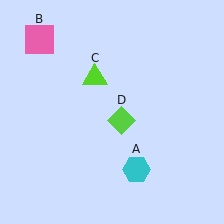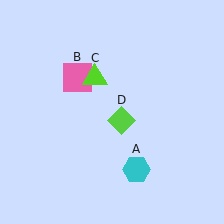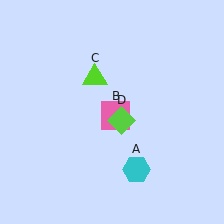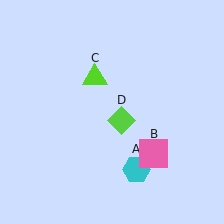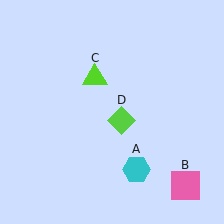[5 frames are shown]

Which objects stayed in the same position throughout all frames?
Cyan hexagon (object A) and lime triangle (object C) and lime diamond (object D) remained stationary.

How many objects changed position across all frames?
1 object changed position: pink square (object B).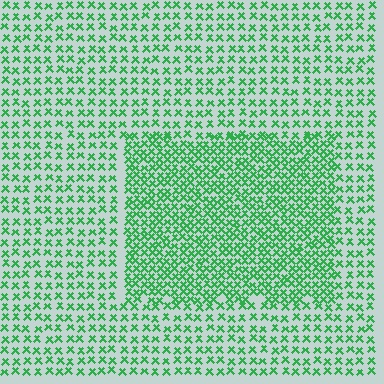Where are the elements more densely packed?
The elements are more densely packed inside the rectangle boundary.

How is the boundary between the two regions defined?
The boundary is defined by a change in element density (approximately 1.9x ratio). All elements are the same color, size, and shape.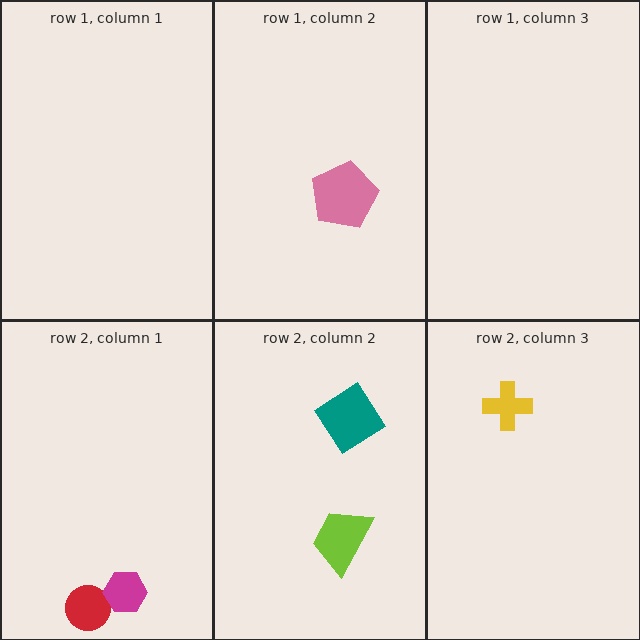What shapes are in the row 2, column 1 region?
The red circle, the magenta hexagon.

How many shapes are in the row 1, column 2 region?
1.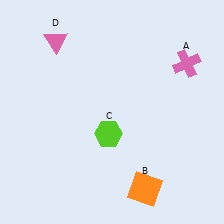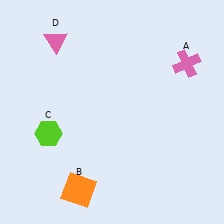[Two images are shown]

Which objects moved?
The objects that moved are: the orange square (B), the lime hexagon (C).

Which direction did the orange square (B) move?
The orange square (B) moved left.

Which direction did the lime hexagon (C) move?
The lime hexagon (C) moved left.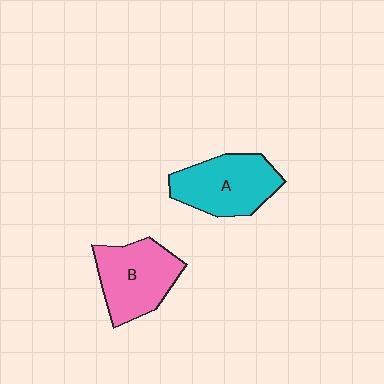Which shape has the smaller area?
Shape B (pink).